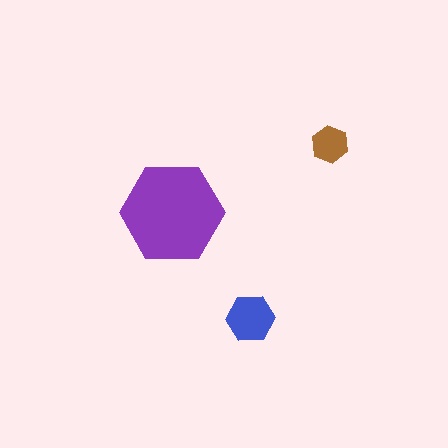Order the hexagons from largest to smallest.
the purple one, the blue one, the brown one.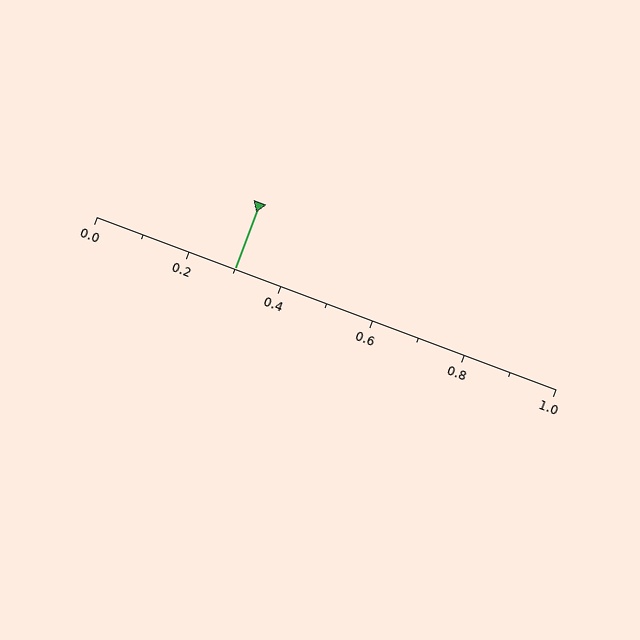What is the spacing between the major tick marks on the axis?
The major ticks are spaced 0.2 apart.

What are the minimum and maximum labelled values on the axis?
The axis runs from 0.0 to 1.0.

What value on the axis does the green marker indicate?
The marker indicates approximately 0.3.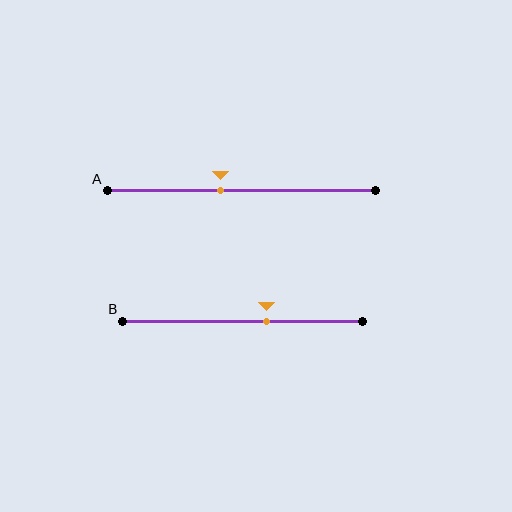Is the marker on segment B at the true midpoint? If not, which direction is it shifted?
No, the marker on segment B is shifted to the right by about 10% of the segment length.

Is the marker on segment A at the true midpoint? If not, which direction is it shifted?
No, the marker on segment A is shifted to the left by about 8% of the segment length.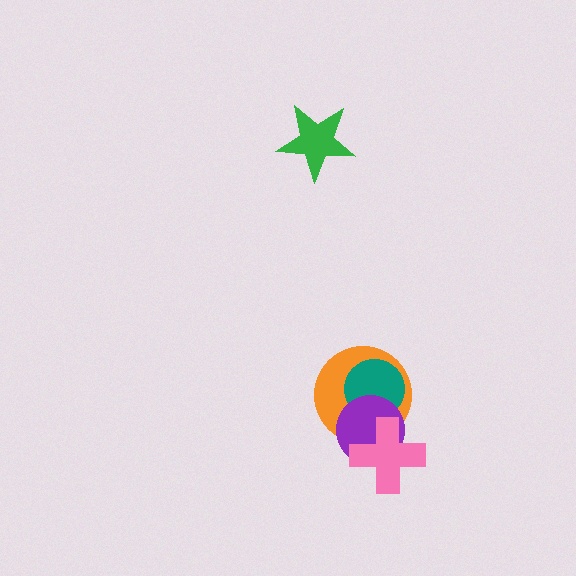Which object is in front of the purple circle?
The pink cross is in front of the purple circle.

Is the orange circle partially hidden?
Yes, it is partially covered by another shape.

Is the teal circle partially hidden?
Yes, it is partially covered by another shape.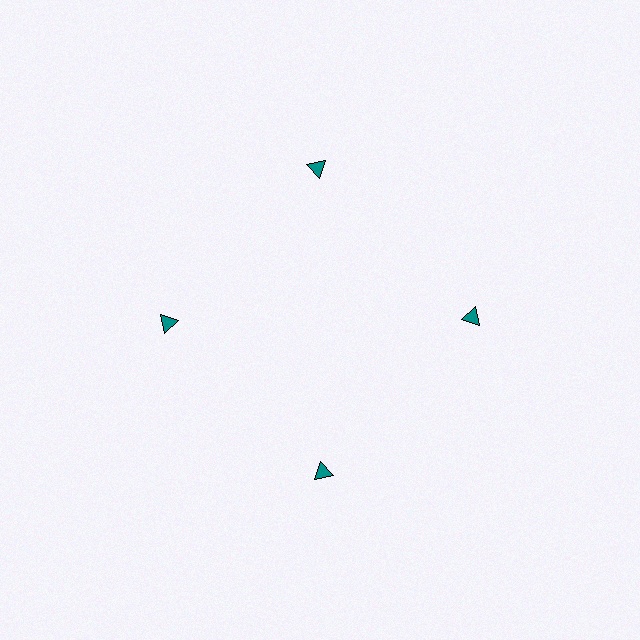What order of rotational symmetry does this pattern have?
This pattern has 4-fold rotational symmetry.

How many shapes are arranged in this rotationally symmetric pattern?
There are 4 shapes, arranged in 4 groups of 1.